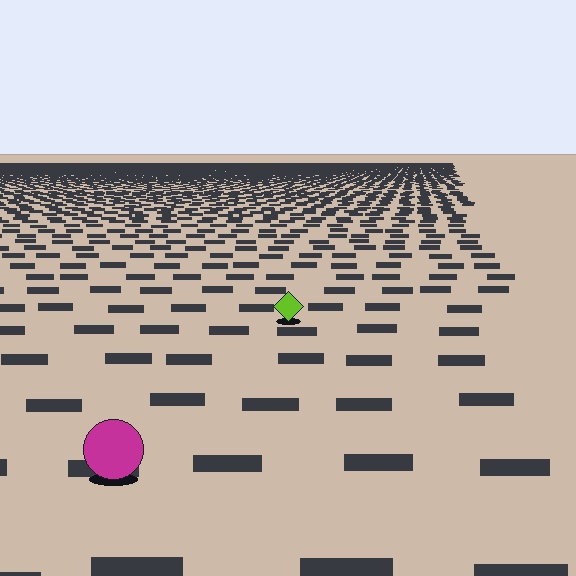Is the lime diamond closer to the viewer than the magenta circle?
No. The magenta circle is closer — you can tell from the texture gradient: the ground texture is coarser near it.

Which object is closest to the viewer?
The magenta circle is closest. The texture marks near it are larger and more spread out.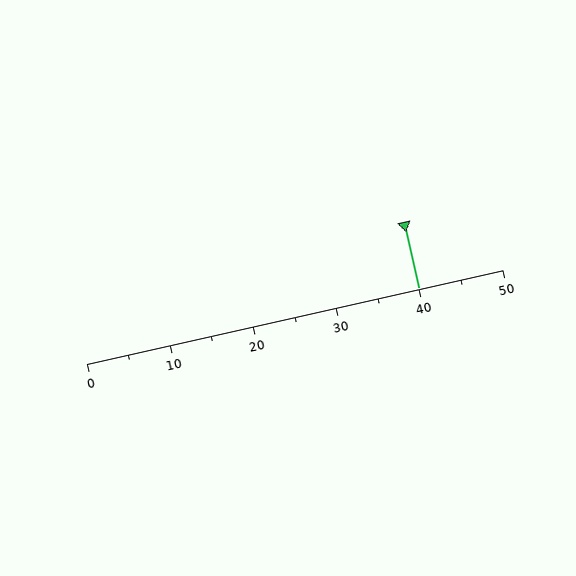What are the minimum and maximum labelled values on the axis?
The axis runs from 0 to 50.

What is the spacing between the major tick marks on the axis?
The major ticks are spaced 10 apart.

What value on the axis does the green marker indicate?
The marker indicates approximately 40.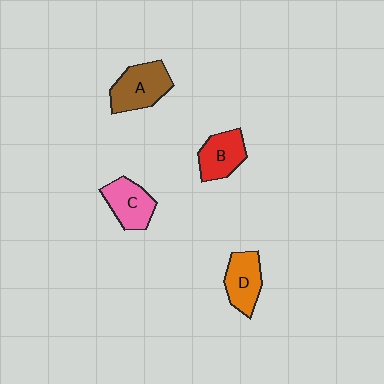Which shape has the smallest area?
Shape B (red).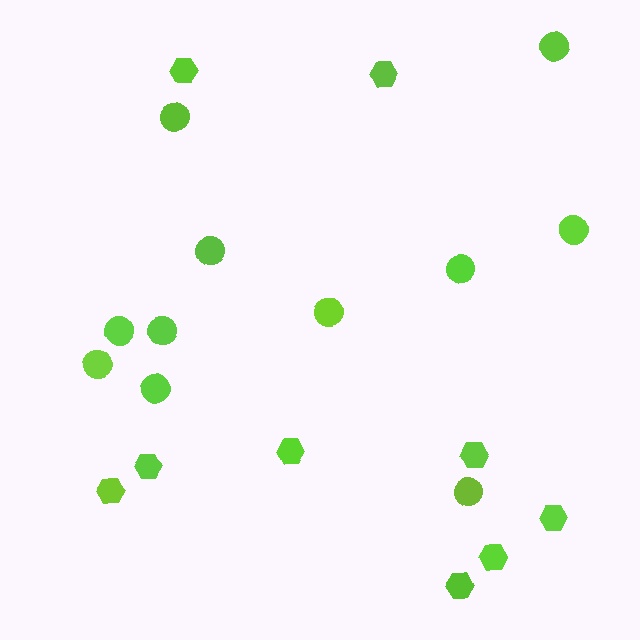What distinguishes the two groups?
There are 2 groups: one group of circles (11) and one group of hexagons (9).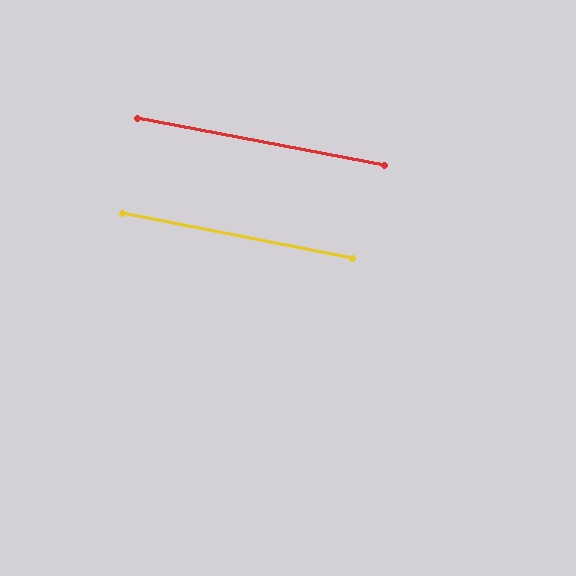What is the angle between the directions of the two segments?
Approximately 0 degrees.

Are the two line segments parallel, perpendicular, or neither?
Parallel — their directions differ by only 0.4°.